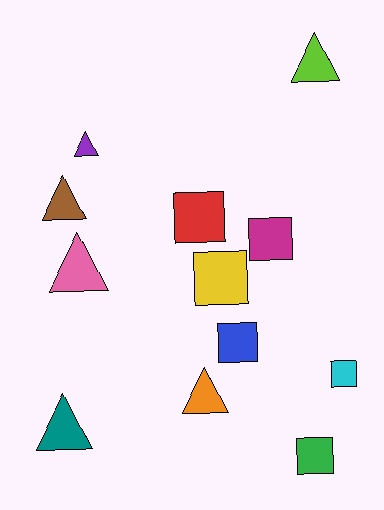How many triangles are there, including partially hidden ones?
There are 6 triangles.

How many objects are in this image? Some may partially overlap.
There are 12 objects.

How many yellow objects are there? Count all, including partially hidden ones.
There is 1 yellow object.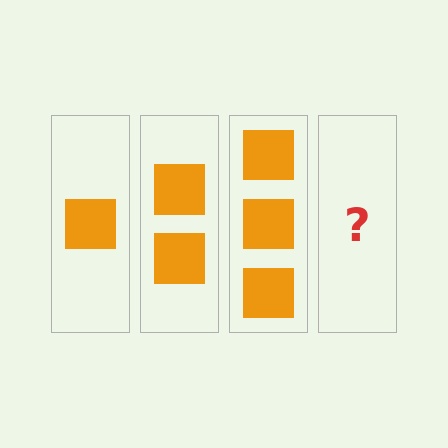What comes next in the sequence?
The next element should be 4 squares.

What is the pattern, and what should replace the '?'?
The pattern is that each step adds one more square. The '?' should be 4 squares.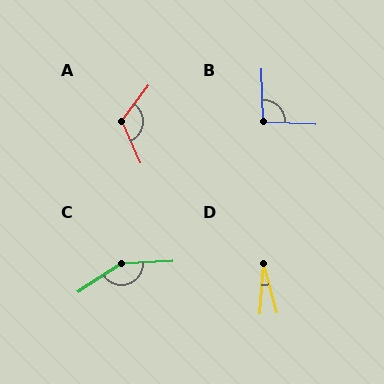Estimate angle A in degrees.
Approximately 119 degrees.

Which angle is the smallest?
D, at approximately 19 degrees.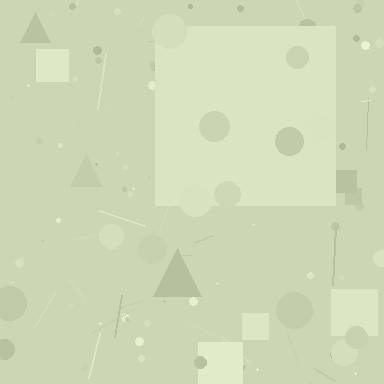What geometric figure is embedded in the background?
A square is embedded in the background.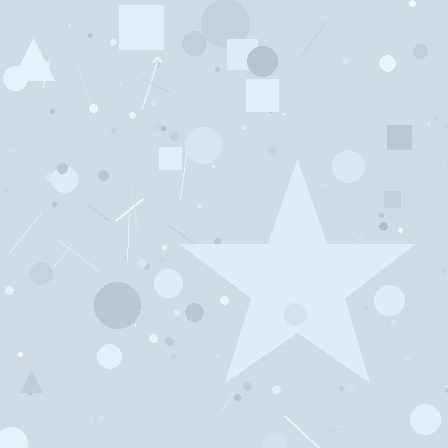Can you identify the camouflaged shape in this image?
The camouflaged shape is a star.